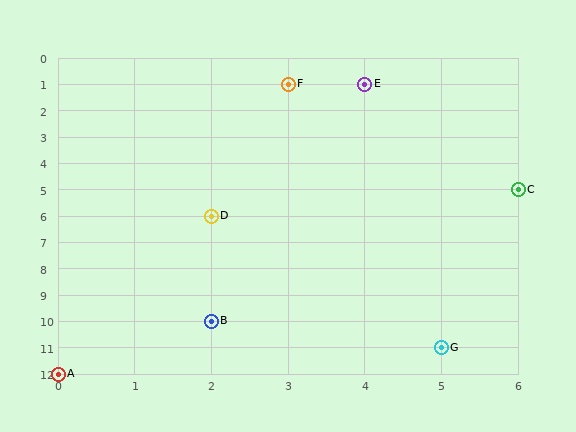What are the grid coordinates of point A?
Point A is at grid coordinates (0, 12).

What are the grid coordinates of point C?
Point C is at grid coordinates (6, 5).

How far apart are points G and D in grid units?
Points G and D are 3 columns and 5 rows apart (about 5.8 grid units diagonally).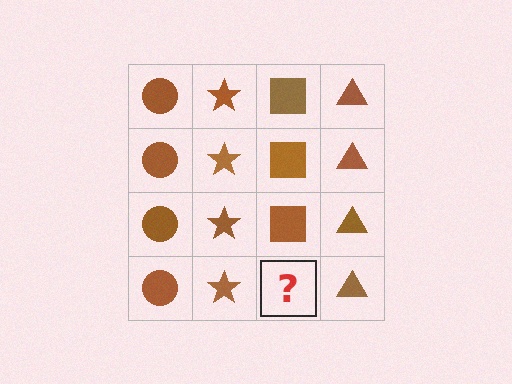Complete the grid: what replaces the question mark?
The question mark should be replaced with a brown square.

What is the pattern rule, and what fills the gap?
The rule is that each column has a consistent shape. The gap should be filled with a brown square.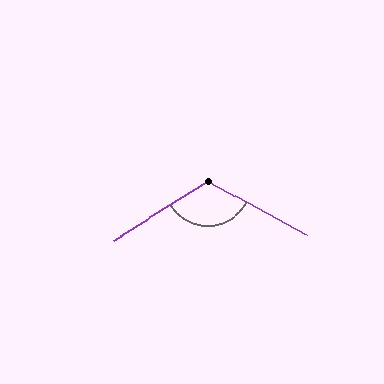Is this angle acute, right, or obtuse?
It is obtuse.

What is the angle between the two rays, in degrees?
Approximately 120 degrees.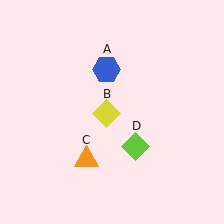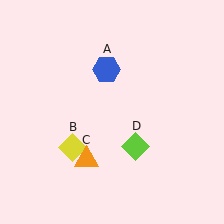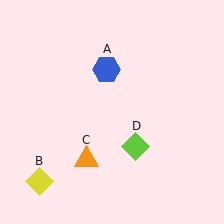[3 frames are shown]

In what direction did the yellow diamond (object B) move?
The yellow diamond (object B) moved down and to the left.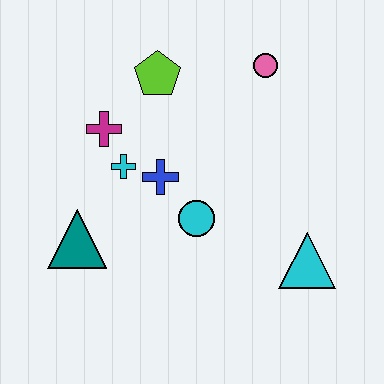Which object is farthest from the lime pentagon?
The cyan triangle is farthest from the lime pentagon.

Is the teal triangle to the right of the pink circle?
No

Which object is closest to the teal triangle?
The cyan cross is closest to the teal triangle.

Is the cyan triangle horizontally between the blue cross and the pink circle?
No